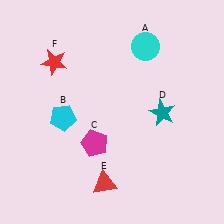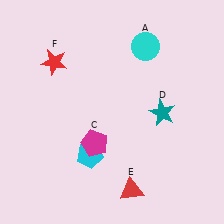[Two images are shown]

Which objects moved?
The objects that moved are: the cyan pentagon (B), the red triangle (E).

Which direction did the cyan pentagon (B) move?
The cyan pentagon (B) moved down.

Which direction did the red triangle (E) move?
The red triangle (E) moved right.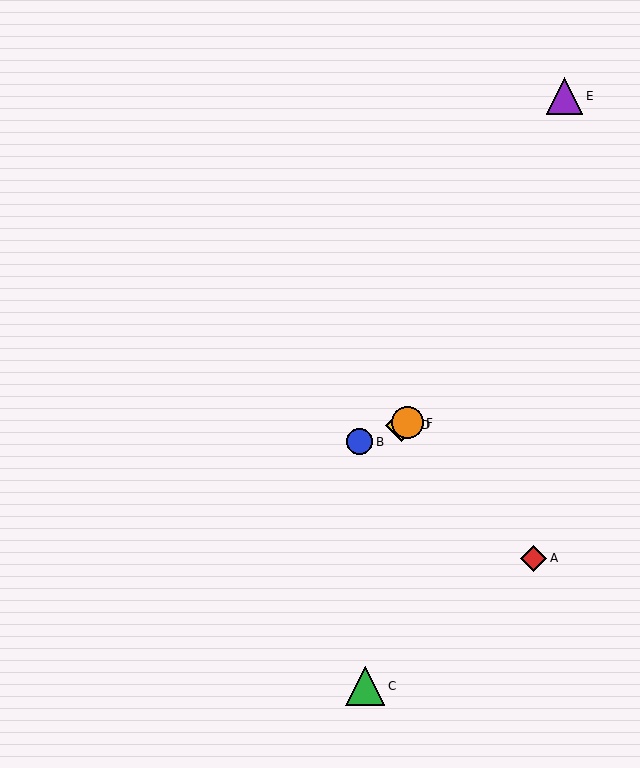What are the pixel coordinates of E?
Object E is at (565, 96).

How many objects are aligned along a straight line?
3 objects (B, D, F) are aligned along a straight line.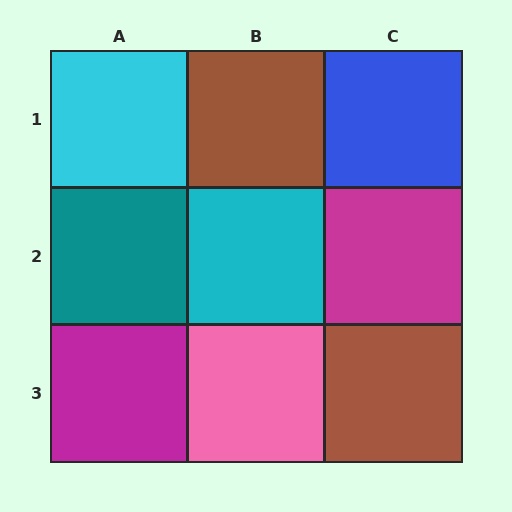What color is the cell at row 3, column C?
Brown.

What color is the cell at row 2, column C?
Magenta.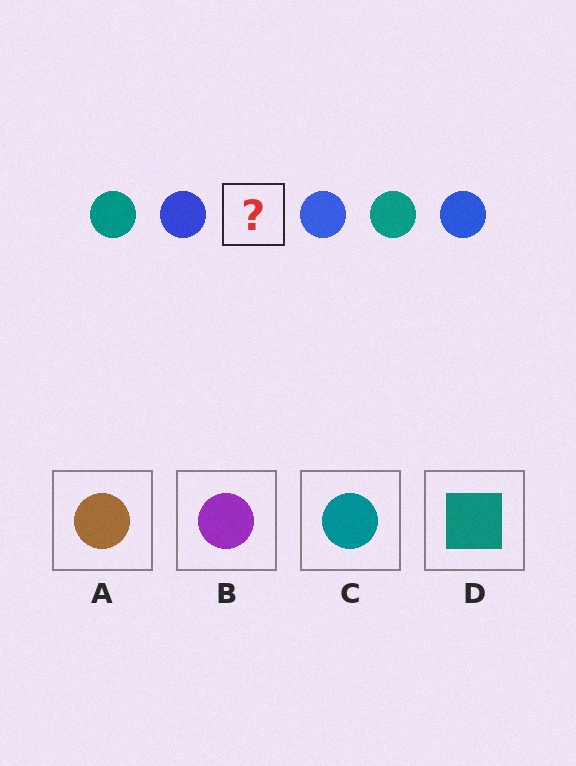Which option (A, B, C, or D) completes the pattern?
C.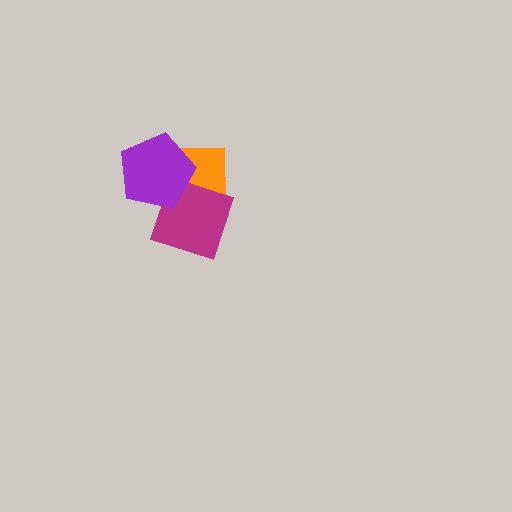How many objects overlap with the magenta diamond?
2 objects overlap with the magenta diamond.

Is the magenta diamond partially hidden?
Yes, it is partially covered by another shape.